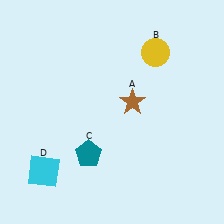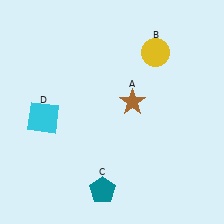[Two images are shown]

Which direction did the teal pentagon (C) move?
The teal pentagon (C) moved down.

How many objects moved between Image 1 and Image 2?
2 objects moved between the two images.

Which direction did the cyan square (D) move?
The cyan square (D) moved up.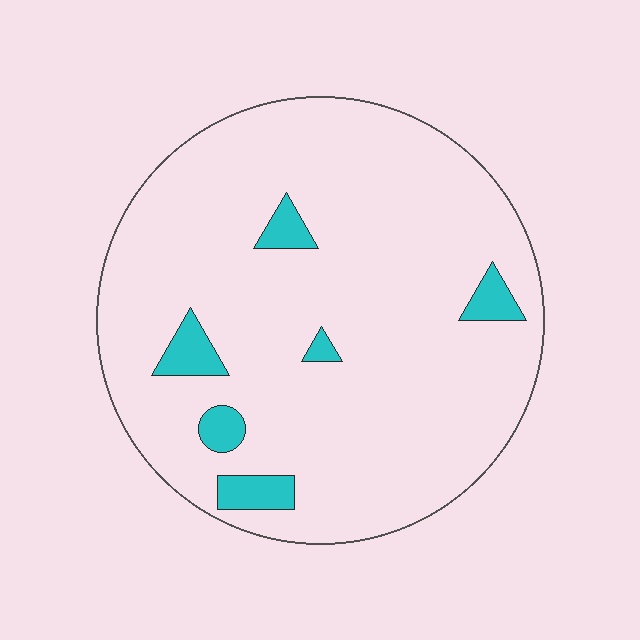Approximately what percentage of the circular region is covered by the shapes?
Approximately 10%.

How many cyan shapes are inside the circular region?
6.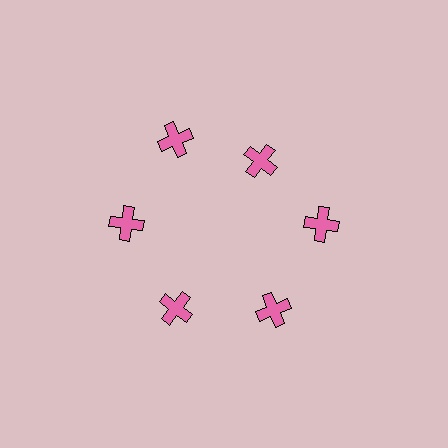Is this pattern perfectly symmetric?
No. The 6 pink crosses are arranged in a ring, but one element near the 1 o'clock position is pulled inward toward the center, breaking the 6-fold rotational symmetry.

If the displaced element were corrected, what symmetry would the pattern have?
It would have 6-fold rotational symmetry — the pattern would map onto itself every 60 degrees.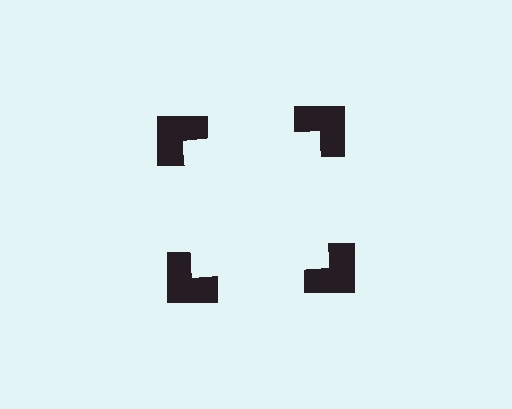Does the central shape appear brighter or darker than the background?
It typically appears slightly brighter than the background, even though no actual brightness change is drawn.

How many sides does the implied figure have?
4 sides.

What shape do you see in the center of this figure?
An illusory square — its edges are inferred from the aligned wedge cuts in the notched squares, not physically drawn.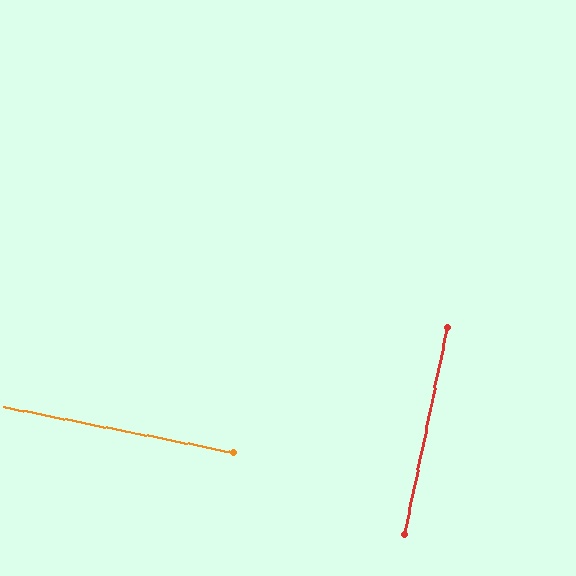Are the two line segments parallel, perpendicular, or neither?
Perpendicular — they meet at approximately 89°.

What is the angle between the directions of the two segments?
Approximately 89 degrees.